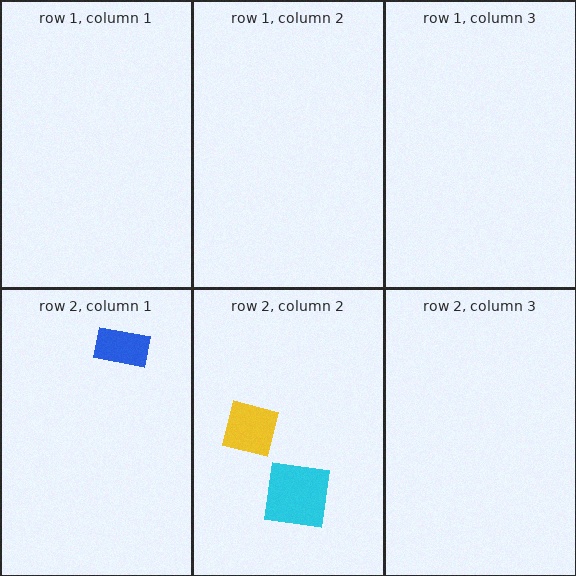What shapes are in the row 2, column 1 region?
The blue rectangle.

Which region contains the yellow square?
The row 2, column 2 region.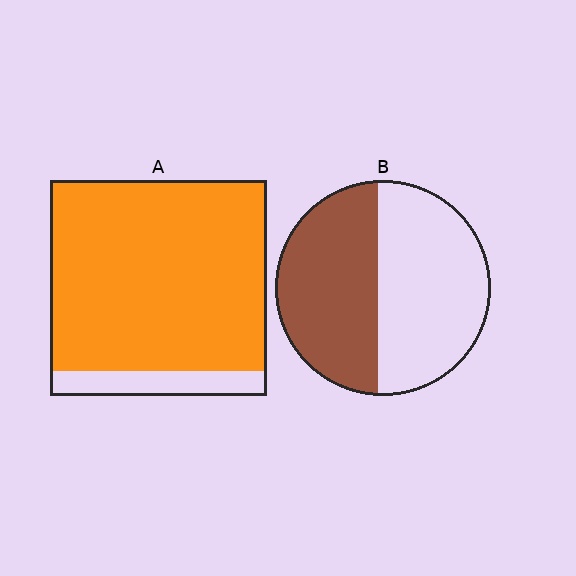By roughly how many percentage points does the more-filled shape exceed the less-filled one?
By roughly 40 percentage points (A over B).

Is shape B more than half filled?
Roughly half.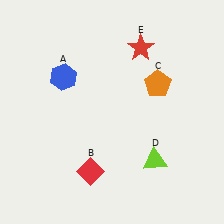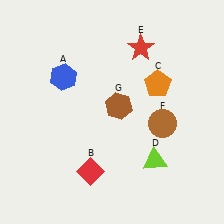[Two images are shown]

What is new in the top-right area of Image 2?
A brown hexagon (G) was added in the top-right area of Image 2.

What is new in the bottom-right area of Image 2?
A brown circle (F) was added in the bottom-right area of Image 2.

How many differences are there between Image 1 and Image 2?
There are 2 differences between the two images.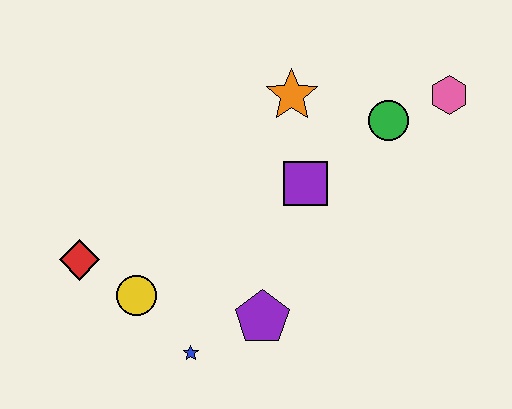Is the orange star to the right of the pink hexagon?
No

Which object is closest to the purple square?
The orange star is closest to the purple square.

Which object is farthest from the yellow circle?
The pink hexagon is farthest from the yellow circle.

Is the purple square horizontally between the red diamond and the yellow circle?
No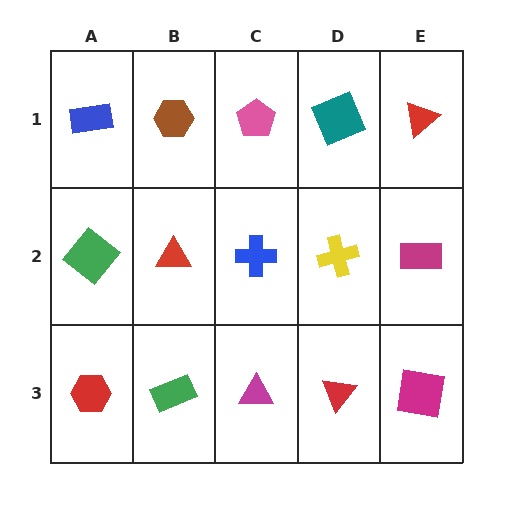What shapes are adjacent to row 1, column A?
A green diamond (row 2, column A), a brown hexagon (row 1, column B).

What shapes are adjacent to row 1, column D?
A yellow cross (row 2, column D), a pink pentagon (row 1, column C), a red triangle (row 1, column E).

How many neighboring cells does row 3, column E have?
2.